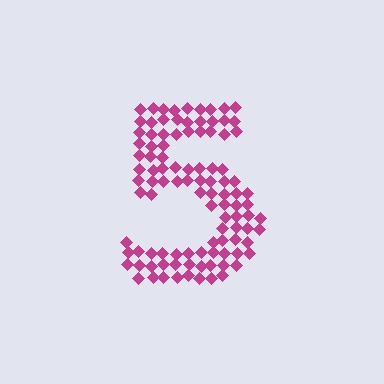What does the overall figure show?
The overall figure shows the digit 5.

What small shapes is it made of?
It is made of small diamonds.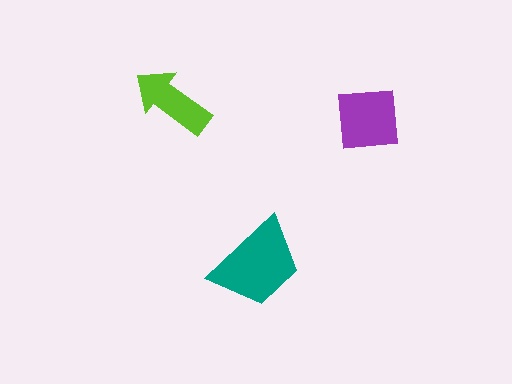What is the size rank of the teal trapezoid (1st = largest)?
1st.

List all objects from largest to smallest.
The teal trapezoid, the purple square, the lime arrow.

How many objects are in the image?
There are 3 objects in the image.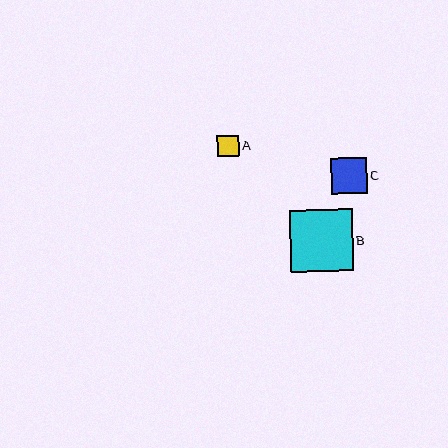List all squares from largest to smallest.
From largest to smallest: B, C, A.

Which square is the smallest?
Square A is the smallest with a size of approximately 21 pixels.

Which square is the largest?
Square B is the largest with a size of approximately 62 pixels.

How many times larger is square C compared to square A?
Square C is approximately 1.7 times the size of square A.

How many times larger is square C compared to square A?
Square C is approximately 1.7 times the size of square A.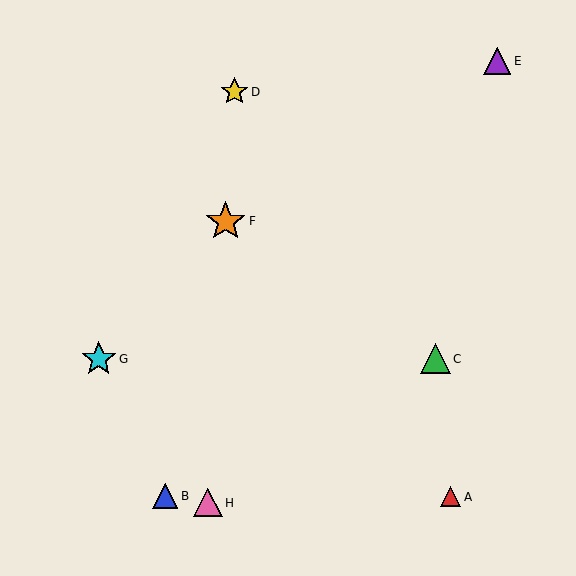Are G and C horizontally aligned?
Yes, both are at y≈359.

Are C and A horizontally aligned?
No, C is at y≈359 and A is at y≈497.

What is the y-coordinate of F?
Object F is at y≈222.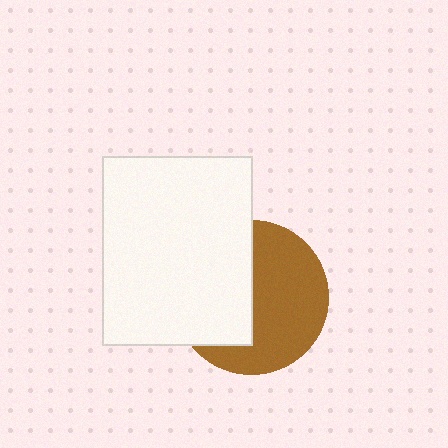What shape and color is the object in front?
The object in front is a white rectangle.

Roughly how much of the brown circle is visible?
About half of it is visible (roughly 55%).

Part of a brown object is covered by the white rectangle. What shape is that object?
It is a circle.